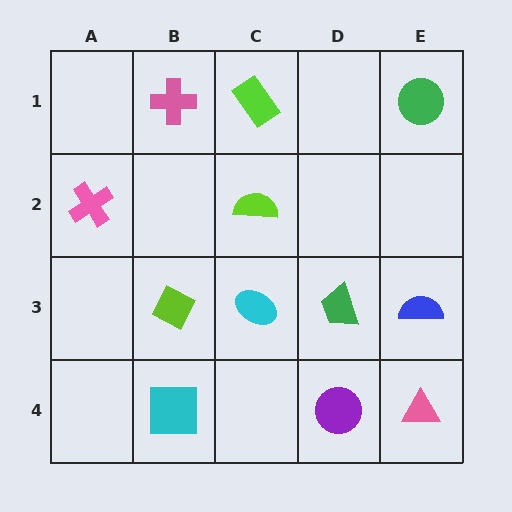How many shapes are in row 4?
3 shapes.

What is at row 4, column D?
A purple circle.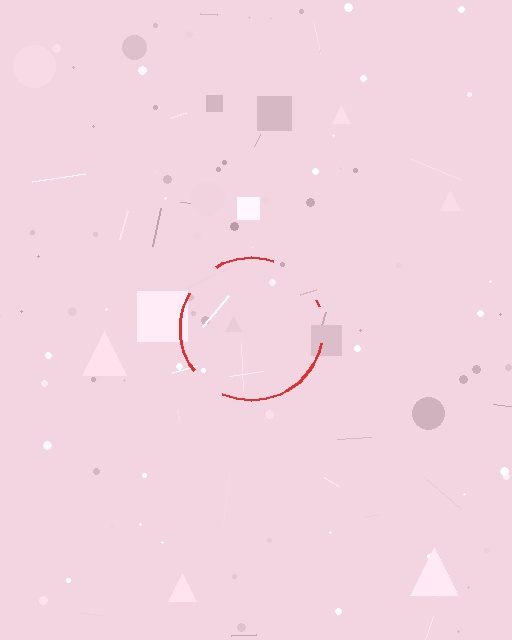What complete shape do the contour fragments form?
The contour fragments form a circle.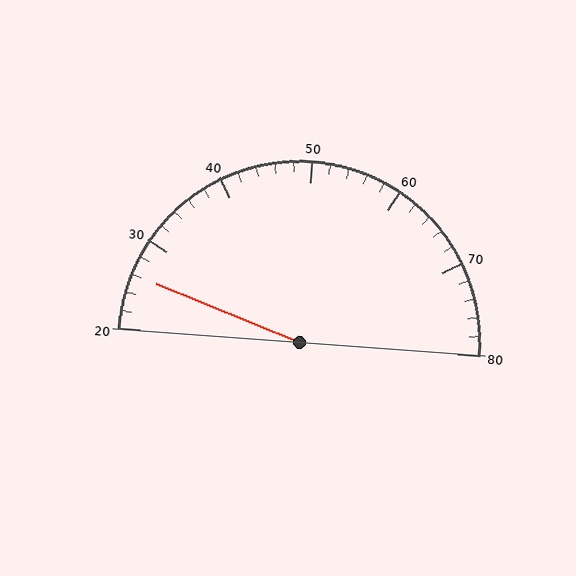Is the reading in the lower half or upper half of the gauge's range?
The reading is in the lower half of the range (20 to 80).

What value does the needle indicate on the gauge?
The needle indicates approximately 26.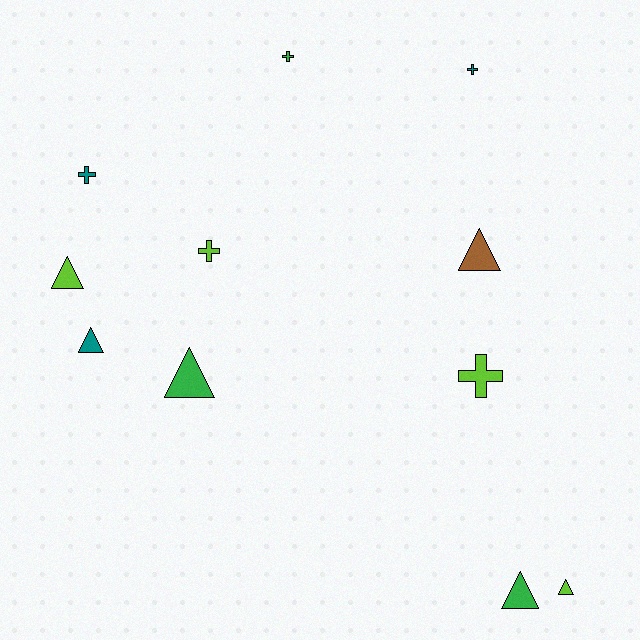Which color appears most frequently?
Lime, with 4 objects.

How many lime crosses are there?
There are 2 lime crosses.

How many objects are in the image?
There are 11 objects.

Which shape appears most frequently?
Triangle, with 6 objects.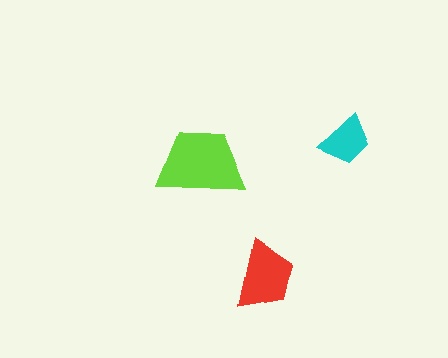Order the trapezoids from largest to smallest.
the lime one, the red one, the cyan one.